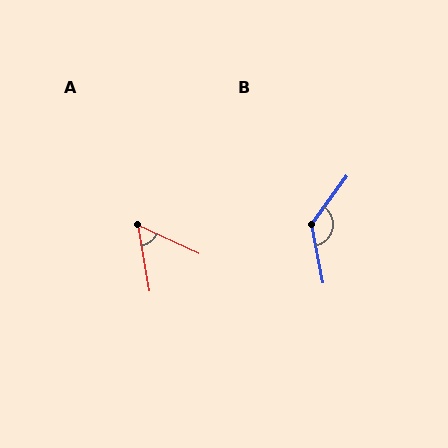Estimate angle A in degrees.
Approximately 55 degrees.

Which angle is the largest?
B, at approximately 132 degrees.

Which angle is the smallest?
A, at approximately 55 degrees.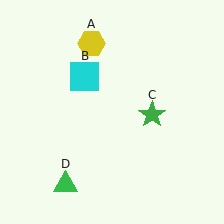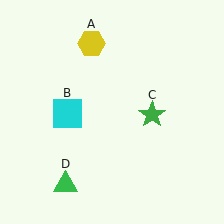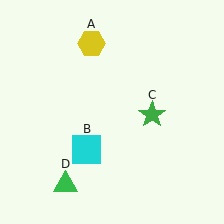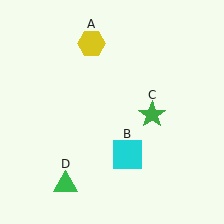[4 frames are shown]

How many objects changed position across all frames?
1 object changed position: cyan square (object B).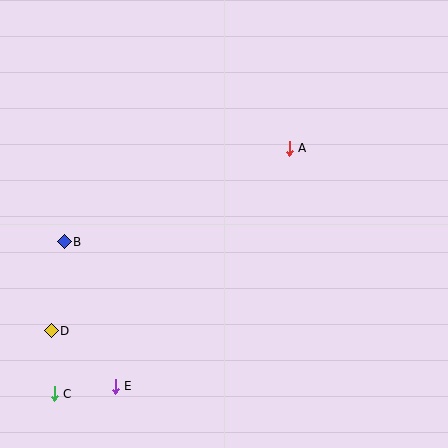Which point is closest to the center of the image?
Point A at (289, 148) is closest to the center.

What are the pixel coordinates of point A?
Point A is at (289, 148).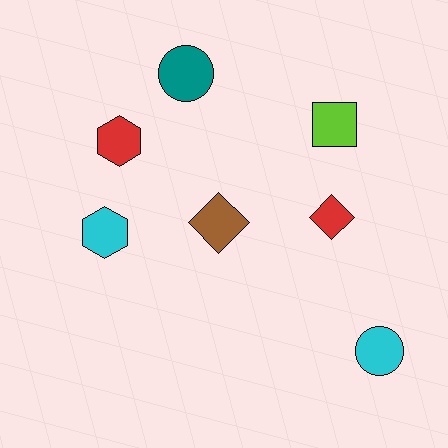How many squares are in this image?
There is 1 square.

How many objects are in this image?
There are 7 objects.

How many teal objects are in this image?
There is 1 teal object.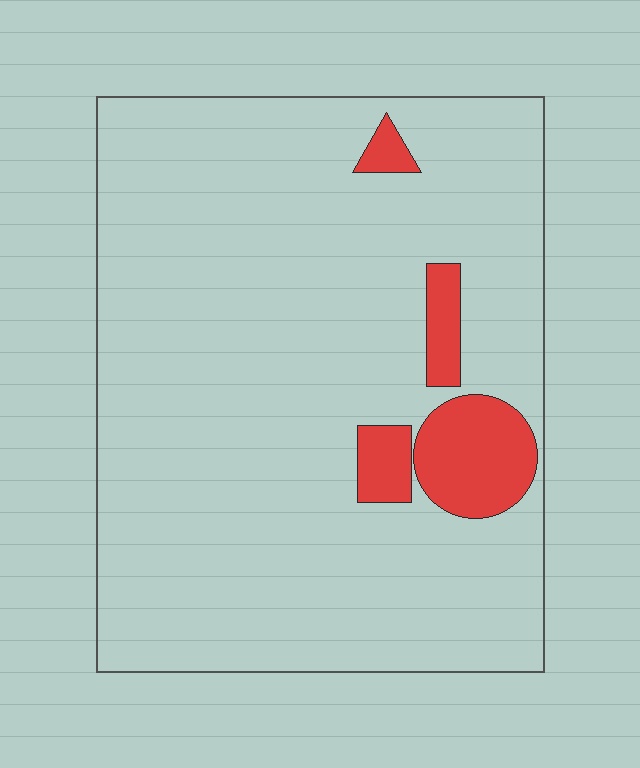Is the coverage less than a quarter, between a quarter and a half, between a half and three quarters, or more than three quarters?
Less than a quarter.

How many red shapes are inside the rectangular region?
4.